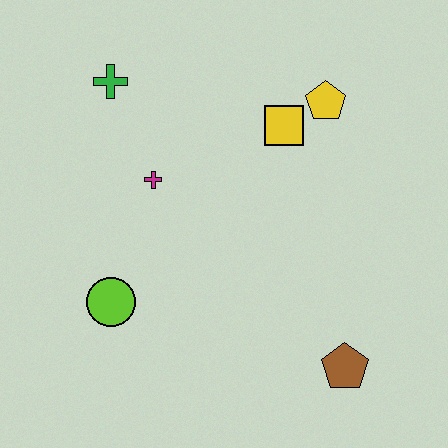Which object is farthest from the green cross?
The brown pentagon is farthest from the green cross.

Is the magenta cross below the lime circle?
No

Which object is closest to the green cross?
The magenta cross is closest to the green cross.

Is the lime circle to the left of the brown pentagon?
Yes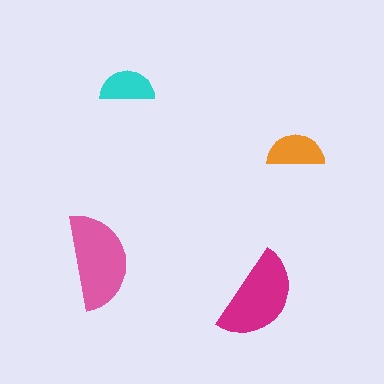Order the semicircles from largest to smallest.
the pink one, the magenta one, the orange one, the cyan one.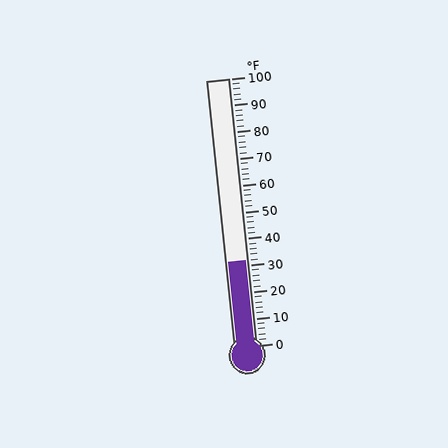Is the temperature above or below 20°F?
The temperature is above 20°F.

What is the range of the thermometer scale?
The thermometer scale ranges from 0°F to 100°F.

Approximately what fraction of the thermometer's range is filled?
The thermometer is filled to approximately 30% of its range.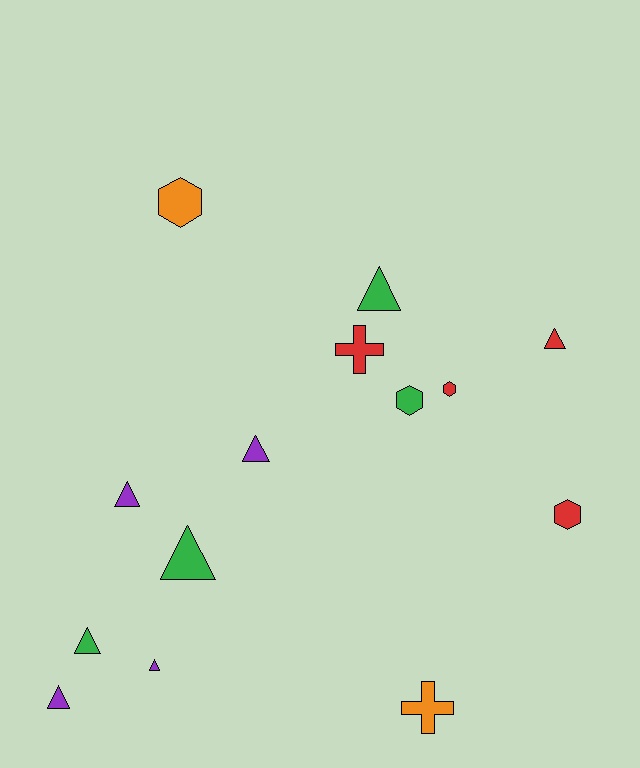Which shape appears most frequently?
Triangle, with 8 objects.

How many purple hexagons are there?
There are no purple hexagons.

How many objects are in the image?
There are 14 objects.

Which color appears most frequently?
Red, with 4 objects.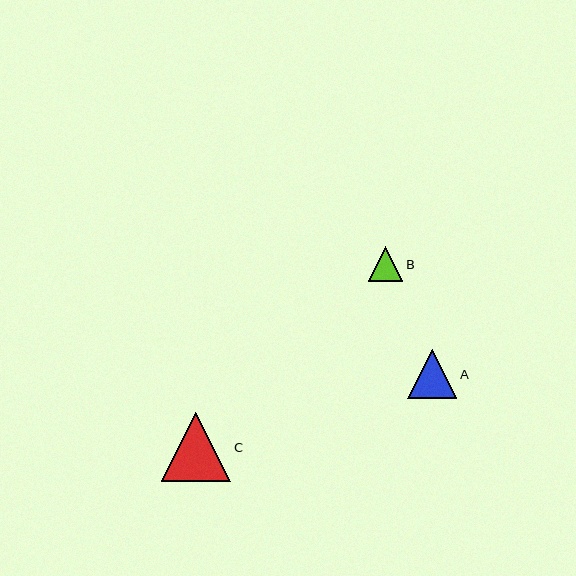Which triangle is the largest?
Triangle C is the largest with a size of approximately 69 pixels.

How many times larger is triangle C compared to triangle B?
Triangle C is approximately 2.0 times the size of triangle B.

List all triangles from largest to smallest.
From largest to smallest: C, A, B.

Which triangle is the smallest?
Triangle B is the smallest with a size of approximately 35 pixels.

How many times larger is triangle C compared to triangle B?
Triangle C is approximately 2.0 times the size of triangle B.